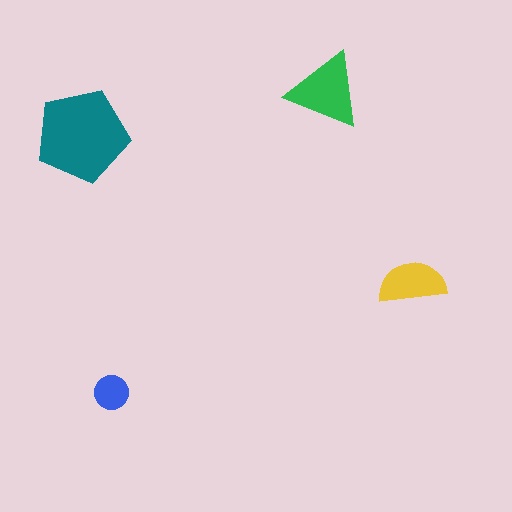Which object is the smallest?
The blue circle.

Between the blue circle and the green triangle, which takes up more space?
The green triangle.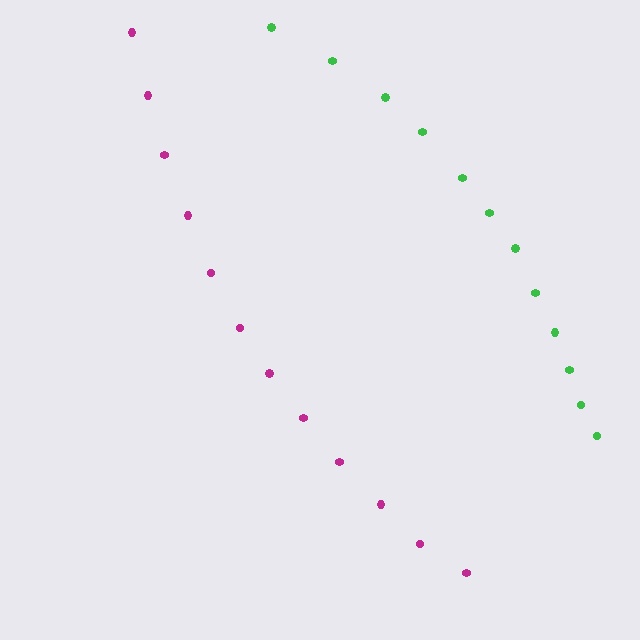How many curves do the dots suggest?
There are 2 distinct paths.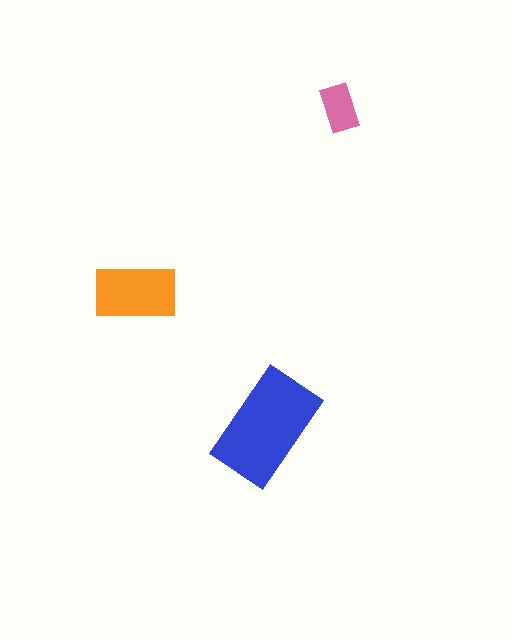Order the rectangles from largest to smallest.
the blue one, the orange one, the pink one.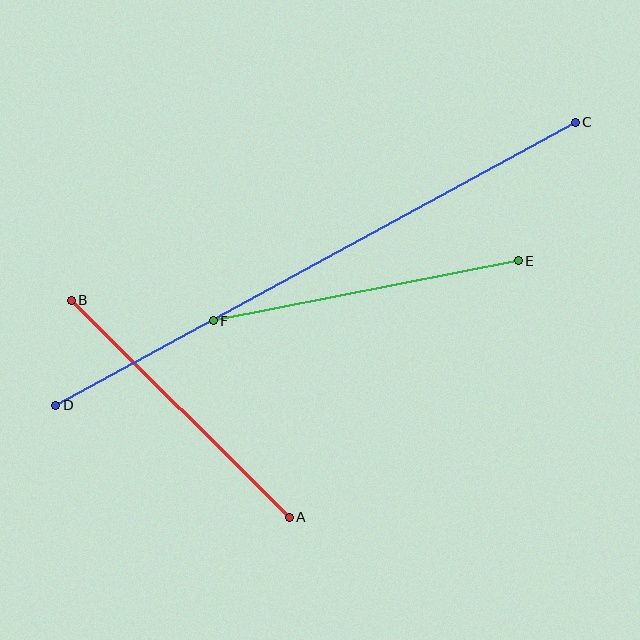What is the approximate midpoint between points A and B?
The midpoint is at approximately (180, 409) pixels.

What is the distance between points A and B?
The distance is approximately 307 pixels.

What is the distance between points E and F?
The distance is approximately 311 pixels.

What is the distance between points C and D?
The distance is approximately 592 pixels.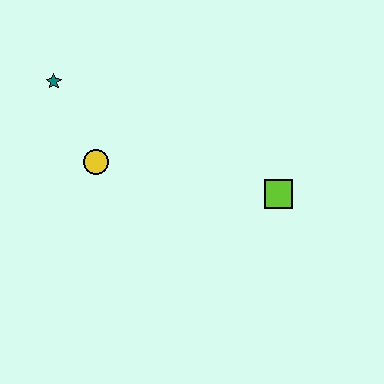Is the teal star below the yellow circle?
No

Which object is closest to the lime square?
The yellow circle is closest to the lime square.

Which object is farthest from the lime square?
The teal star is farthest from the lime square.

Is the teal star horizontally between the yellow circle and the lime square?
No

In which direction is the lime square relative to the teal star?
The lime square is to the right of the teal star.